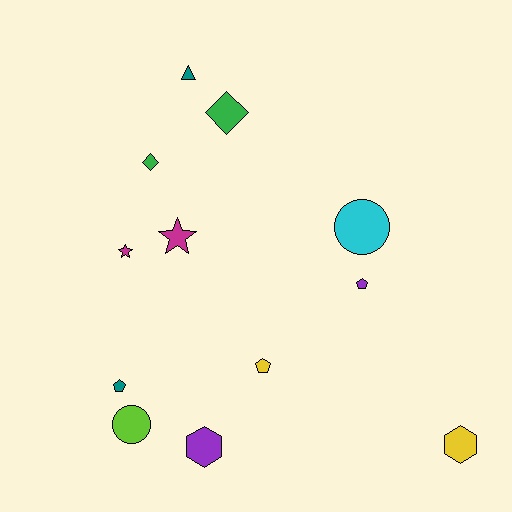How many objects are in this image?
There are 12 objects.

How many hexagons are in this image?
There are 2 hexagons.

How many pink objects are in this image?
There are no pink objects.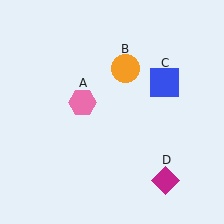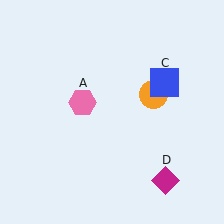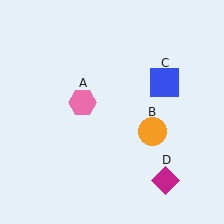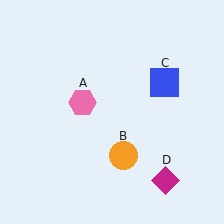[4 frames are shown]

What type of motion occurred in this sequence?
The orange circle (object B) rotated clockwise around the center of the scene.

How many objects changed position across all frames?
1 object changed position: orange circle (object B).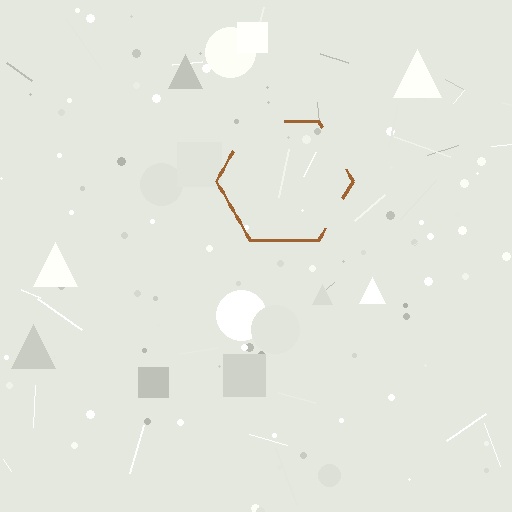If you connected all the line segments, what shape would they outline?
They would outline a hexagon.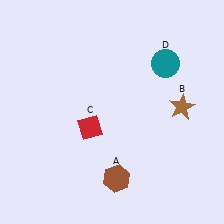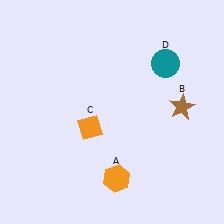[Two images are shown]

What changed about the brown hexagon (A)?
In Image 1, A is brown. In Image 2, it changed to orange.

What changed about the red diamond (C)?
In Image 1, C is red. In Image 2, it changed to orange.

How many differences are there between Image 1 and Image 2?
There are 2 differences between the two images.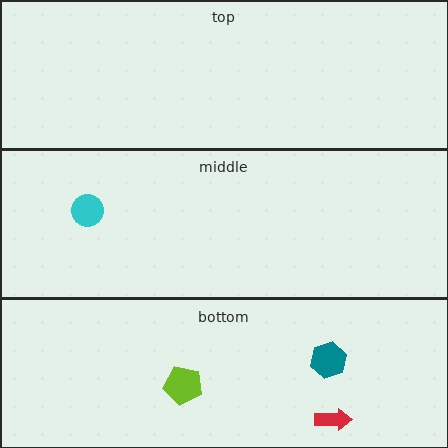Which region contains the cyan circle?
The middle region.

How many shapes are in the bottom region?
3.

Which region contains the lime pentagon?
The bottom region.